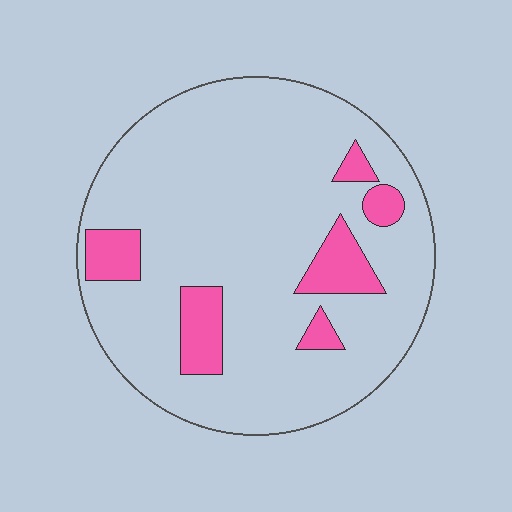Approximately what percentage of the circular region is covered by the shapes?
Approximately 15%.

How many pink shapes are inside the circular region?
6.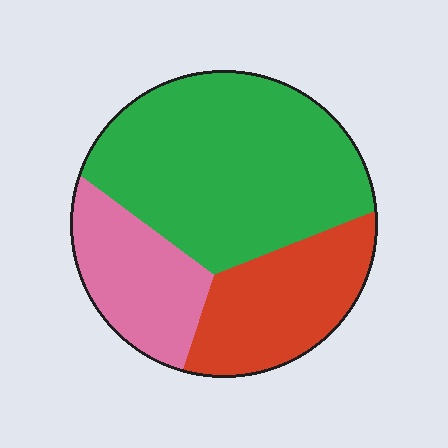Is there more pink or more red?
Red.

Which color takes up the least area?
Pink, at roughly 20%.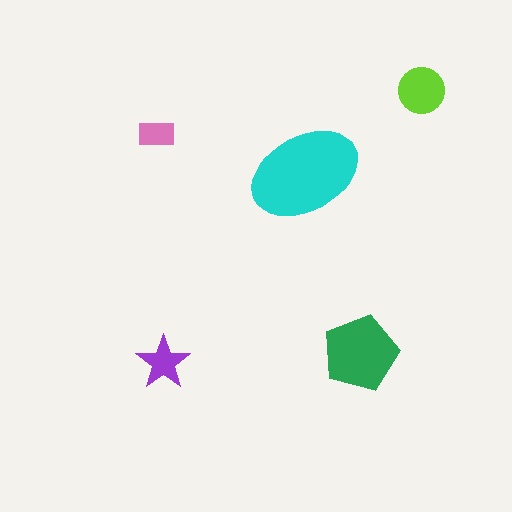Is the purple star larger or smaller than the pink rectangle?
Larger.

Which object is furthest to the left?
The pink rectangle is leftmost.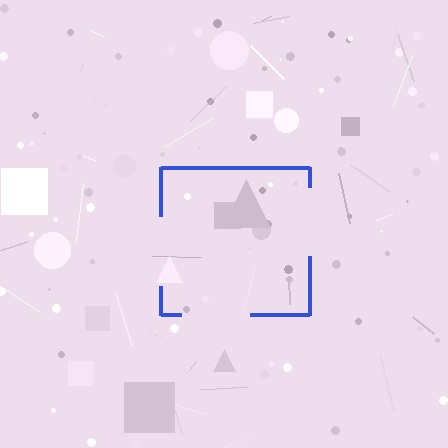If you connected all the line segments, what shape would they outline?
They would outline a square.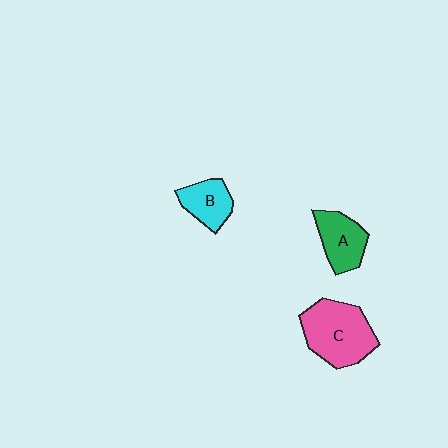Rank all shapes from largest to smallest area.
From largest to smallest: C (pink), A (green), B (cyan).